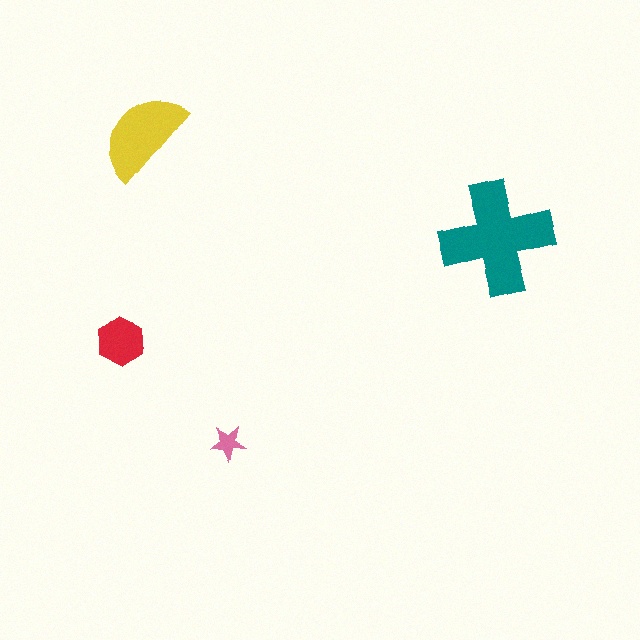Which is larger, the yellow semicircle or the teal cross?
The teal cross.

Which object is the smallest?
The pink star.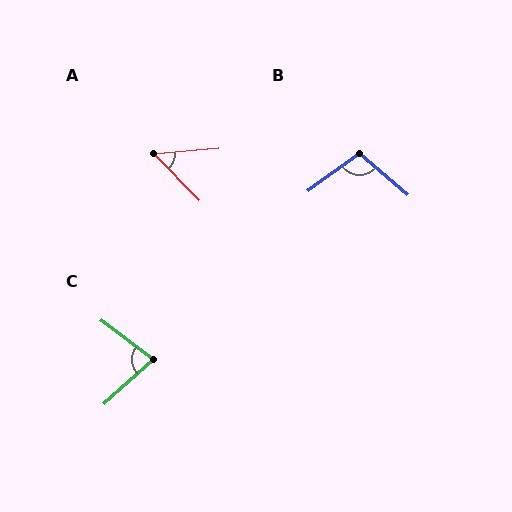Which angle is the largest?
B, at approximately 104 degrees.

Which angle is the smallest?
A, at approximately 51 degrees.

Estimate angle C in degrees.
Approximately 79 degrees.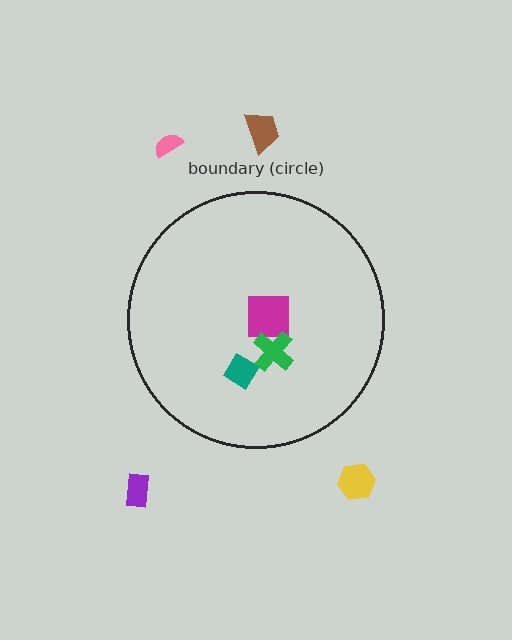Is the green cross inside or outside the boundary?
Inside.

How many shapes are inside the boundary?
3 inside, 4 outside.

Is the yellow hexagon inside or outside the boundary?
Outside.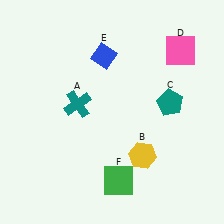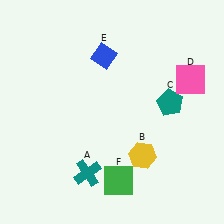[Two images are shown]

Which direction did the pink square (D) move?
The pink square (D) moved down.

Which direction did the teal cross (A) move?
The teal cross (A) moved down.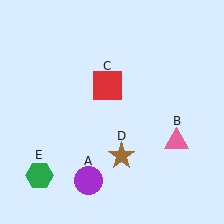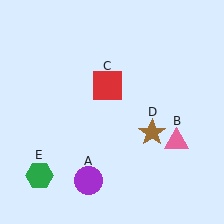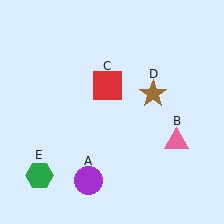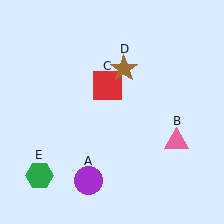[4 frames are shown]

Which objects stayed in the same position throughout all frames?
Purple circle (object A) and pink triangle (object B) and red square (object C) and green hexagon (object E) remained stationary.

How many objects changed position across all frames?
1 object changed position: brown star (object D).